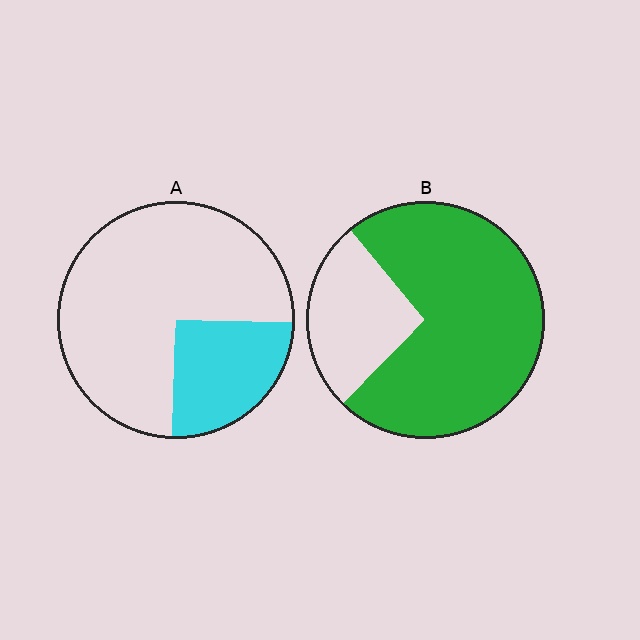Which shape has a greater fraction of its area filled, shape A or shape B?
Shape B.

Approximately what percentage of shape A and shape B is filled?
A is approximately 25% and B is approximately 75%.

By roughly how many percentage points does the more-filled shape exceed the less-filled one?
By roughly 50 percentage points (B over A).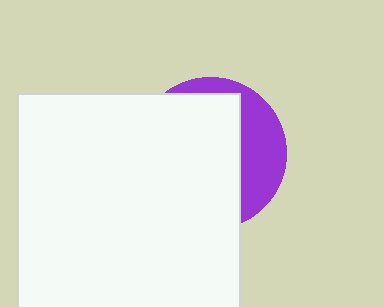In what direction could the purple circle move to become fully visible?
The purple circle could move right. That would shift it out from behind the white square entirely.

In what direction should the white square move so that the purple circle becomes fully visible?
The white square should move left. That is the shortest direction to clear the overlap and leave the purple circle fully visible.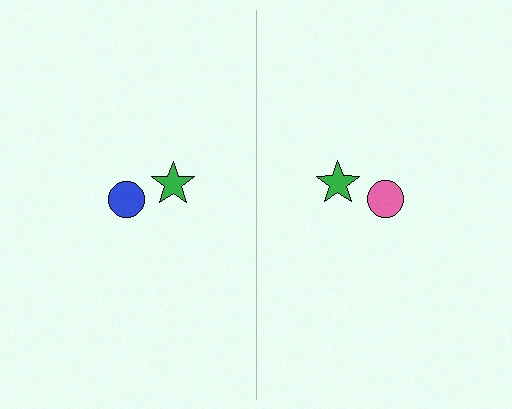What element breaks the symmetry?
The pink circle on the right side breaks the symmetry — its mirror counterpart is blue.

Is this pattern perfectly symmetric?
No, the pattern is not perfectly symmetric. The pink circle on the right side breaks the symmetry — its mirror counterpart is blue.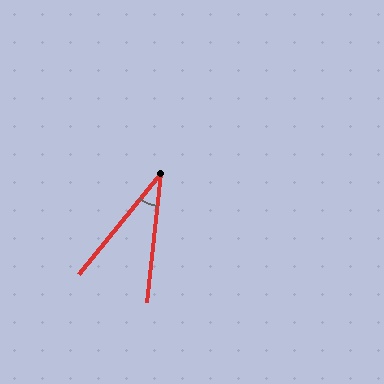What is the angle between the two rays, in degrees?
Approximately 33 degrees.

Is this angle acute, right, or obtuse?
It is acute.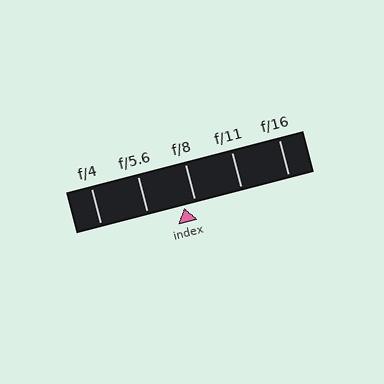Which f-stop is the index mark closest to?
The index mark is closest to f/8.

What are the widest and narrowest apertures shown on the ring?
The widest aperture shown is f/4 and the narrowest is f/16.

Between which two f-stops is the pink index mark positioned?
The index mark is between f/5.6 and f/8.